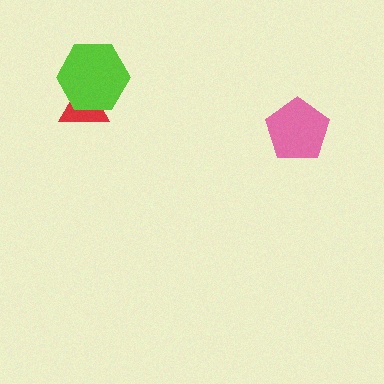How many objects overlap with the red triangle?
1 object overlaps with the red triangle.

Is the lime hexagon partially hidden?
No, no other shape covers it.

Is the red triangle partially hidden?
Yes, it is partially covered by another shape.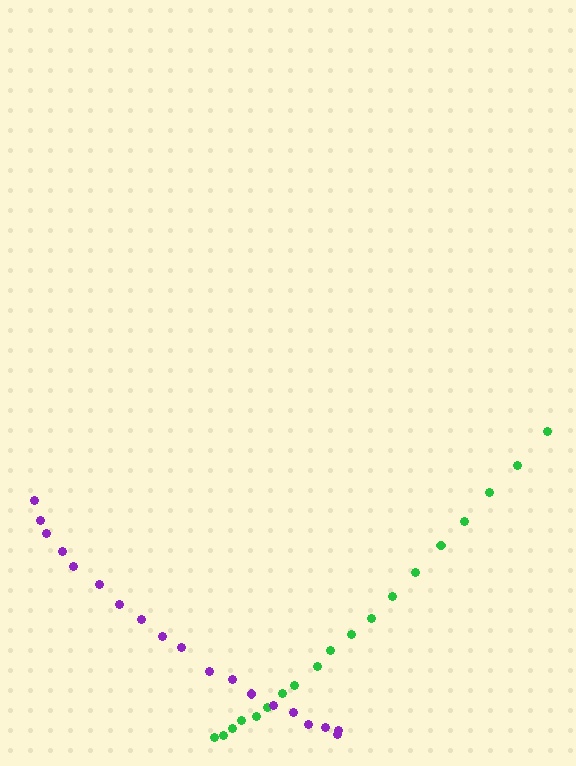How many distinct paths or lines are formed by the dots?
There are 2 distinct paths.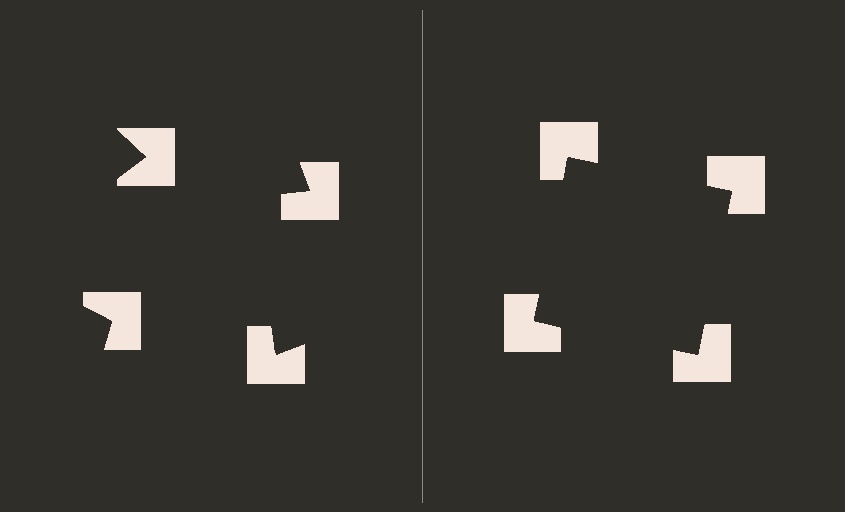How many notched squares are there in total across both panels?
8 — 4 on each side.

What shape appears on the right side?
An illusory square.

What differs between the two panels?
The notched squares are positioned identically on both sides; only the wedge orientations differ. On the right they align to a square; on the left they are misaligned.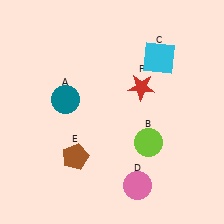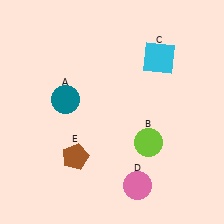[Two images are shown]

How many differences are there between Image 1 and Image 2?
There is 1 difference between the two images.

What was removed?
The red star (F) was removed in Image 2.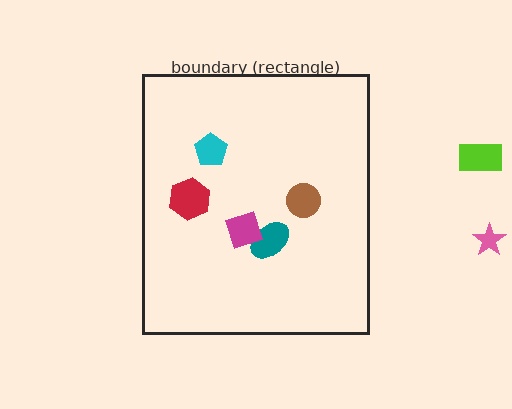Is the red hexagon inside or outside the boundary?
Inside.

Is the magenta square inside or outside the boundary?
Inside.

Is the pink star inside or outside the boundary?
Outside.